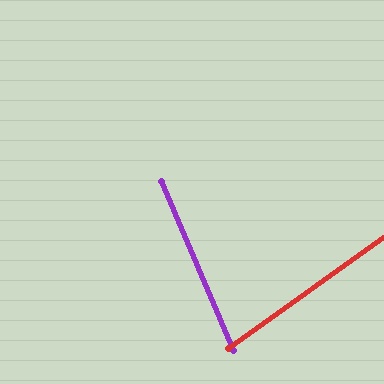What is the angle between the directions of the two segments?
Approximately 78 degrees.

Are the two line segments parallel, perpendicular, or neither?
Neither parallel nor perpendicular — they differ by about 78°.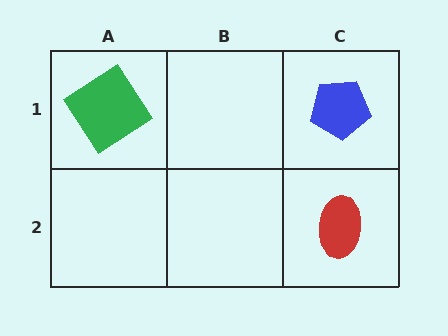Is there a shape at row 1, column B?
No, that cell is empty.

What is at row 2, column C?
A red ellipse.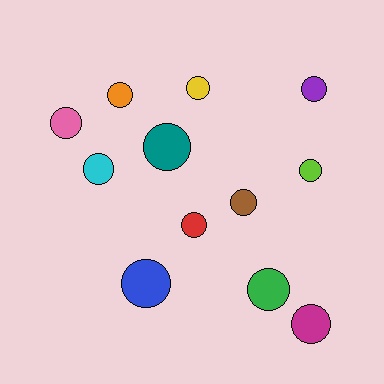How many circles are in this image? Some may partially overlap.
There are 12 circles.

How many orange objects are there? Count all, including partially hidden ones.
There is 1 orange object.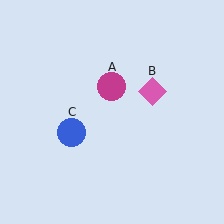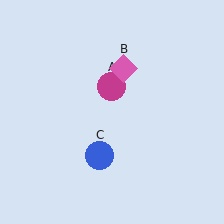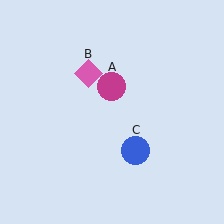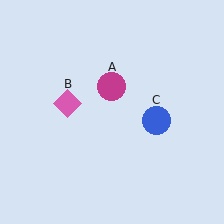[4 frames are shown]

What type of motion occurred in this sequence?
The pink diamond (object B), blue circle (object C) rotated counterclockwise around the center of the scene.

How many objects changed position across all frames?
2 objects changed position: pink diamond (object B), blue circle (object C).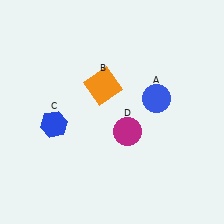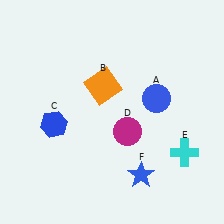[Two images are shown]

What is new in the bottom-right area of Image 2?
A cyan cross (E) was added in the bottom-right area of Image 2.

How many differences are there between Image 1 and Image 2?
There are 2 differences between the two images.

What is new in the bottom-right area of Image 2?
A blue star (F) was added in the bottom-right area of Image 2.